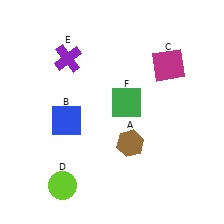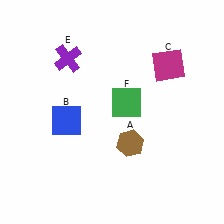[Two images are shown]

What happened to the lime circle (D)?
The lime circle (D) was removed in Image 2. It was in the bottom-left area of Image 1.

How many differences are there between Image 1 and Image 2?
There is 1 difference between the two images.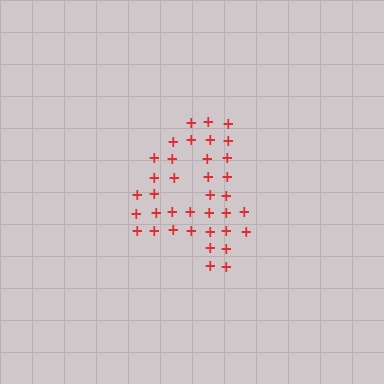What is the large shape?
The large shape is the digit 4.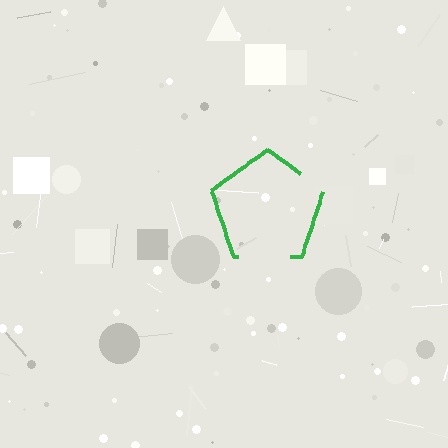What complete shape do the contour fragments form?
The contour fragments form a pentagon.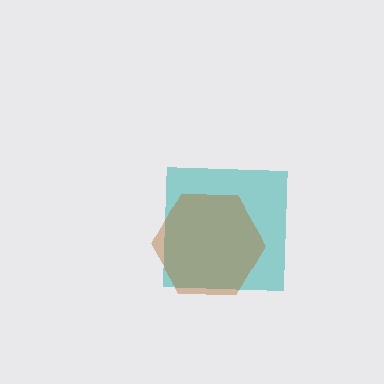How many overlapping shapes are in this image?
There are 2 overlapping shapes in the image.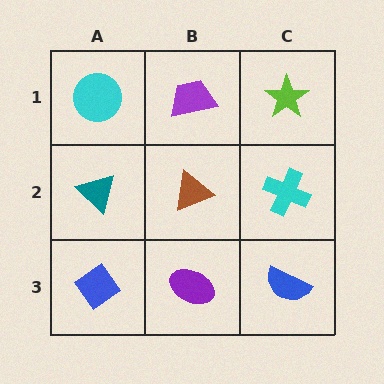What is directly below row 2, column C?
A blue semicircle.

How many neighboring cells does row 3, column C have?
2.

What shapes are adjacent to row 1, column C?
A cyan cross (row 2, column C), a purple trapezoid (row 1, column B).